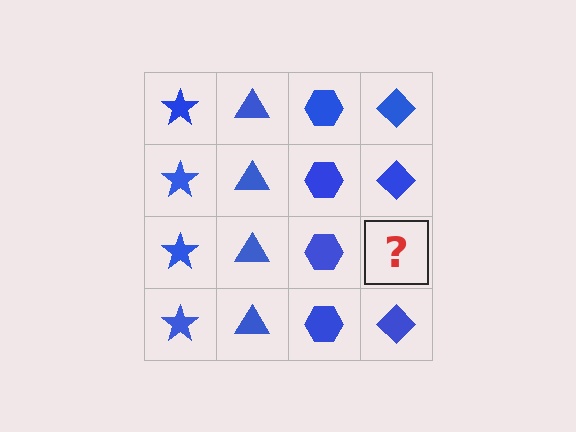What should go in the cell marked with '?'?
The missing cell should contain a blue diamond.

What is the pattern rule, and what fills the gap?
The rule is that each column has a consistent shape. The gap should be filled with a blue diamond.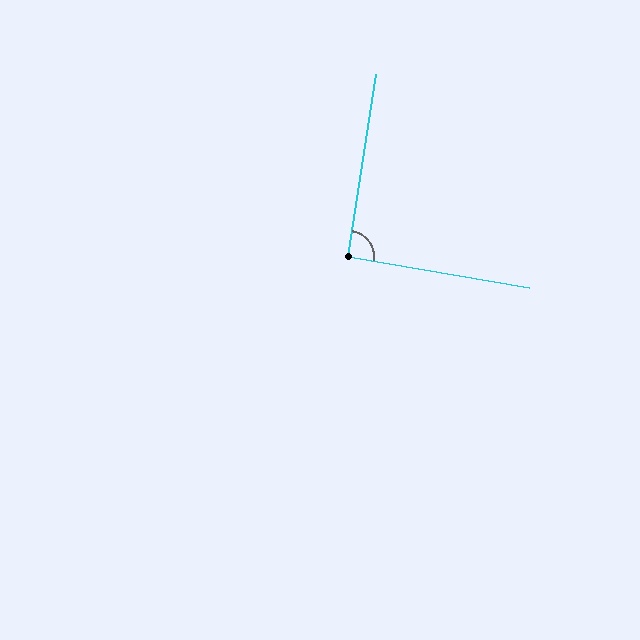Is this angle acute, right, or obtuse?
It is approximately a right angle.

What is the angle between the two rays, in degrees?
Approximately 91 degrees.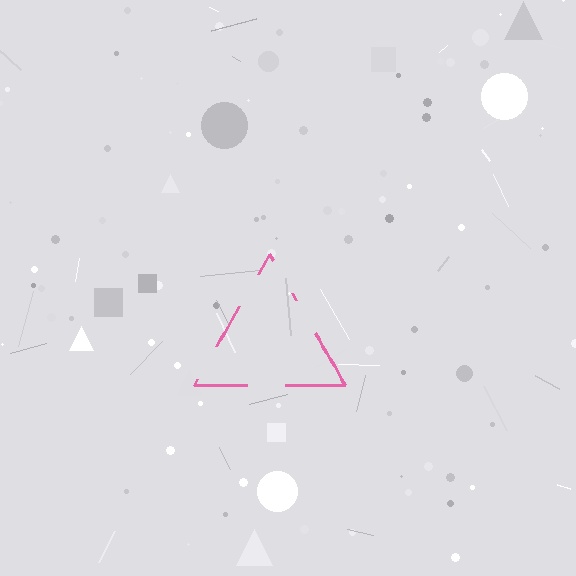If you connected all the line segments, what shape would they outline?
They would outline a triangle.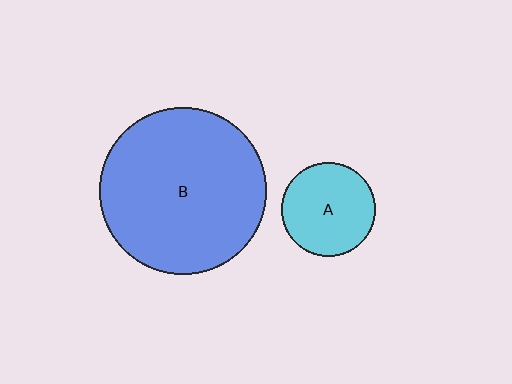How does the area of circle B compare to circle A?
Approximately 3.2 times.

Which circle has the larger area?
Circle B (blue).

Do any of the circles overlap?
No, none of the circles overlap.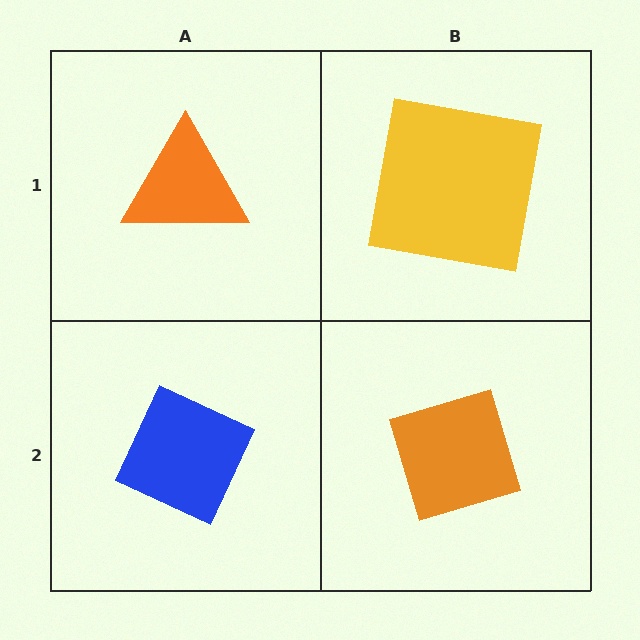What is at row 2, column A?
A blue diamond.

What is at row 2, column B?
An orange diamond.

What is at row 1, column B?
A yellow square.